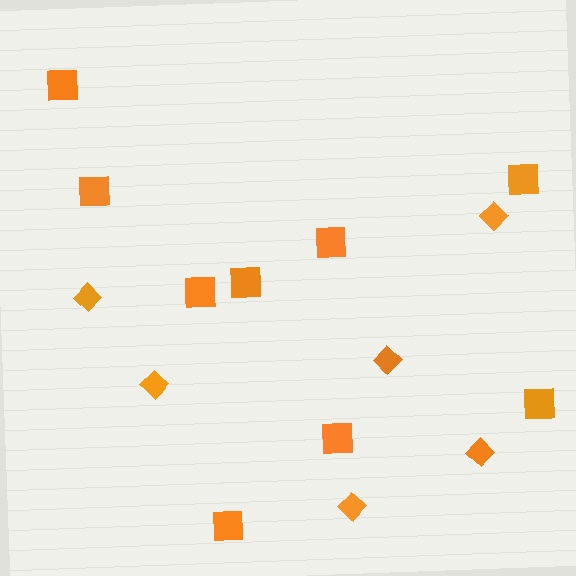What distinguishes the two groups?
There are 2 groups: one group of squares (9) and one group of diamonds (6).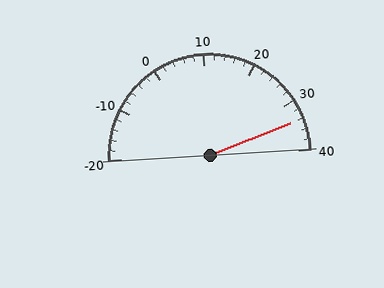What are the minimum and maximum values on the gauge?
The gauge ranges from -20 to 40.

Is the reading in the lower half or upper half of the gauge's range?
The reading is in the upper half of the range (-20 to 40).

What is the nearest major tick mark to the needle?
The nearest major tick mark is 30.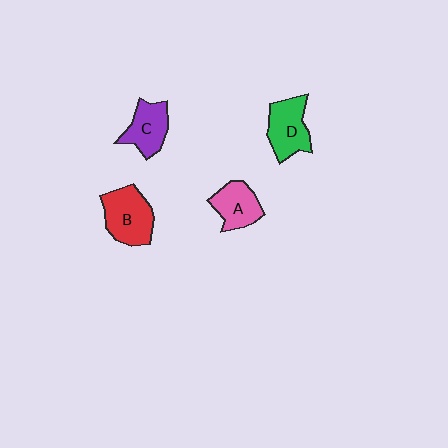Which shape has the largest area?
Shape B (red).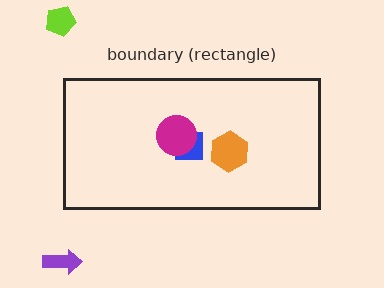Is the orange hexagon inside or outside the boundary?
Inside.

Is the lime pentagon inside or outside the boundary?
Outside.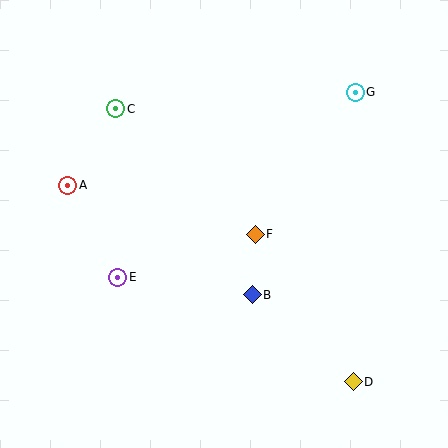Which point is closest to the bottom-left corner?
Point E is closest to the bottom-left corner.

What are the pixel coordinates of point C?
Point C is at (116, 109).